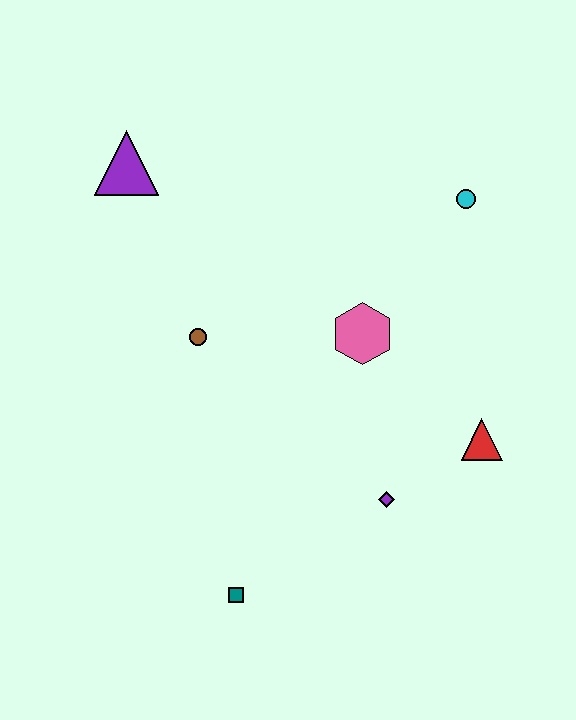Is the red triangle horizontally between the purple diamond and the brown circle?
No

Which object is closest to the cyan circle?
The pink hexagon is closest to the cyan circle.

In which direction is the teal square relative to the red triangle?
The teal square is to the left of the red triangle.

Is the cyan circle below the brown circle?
No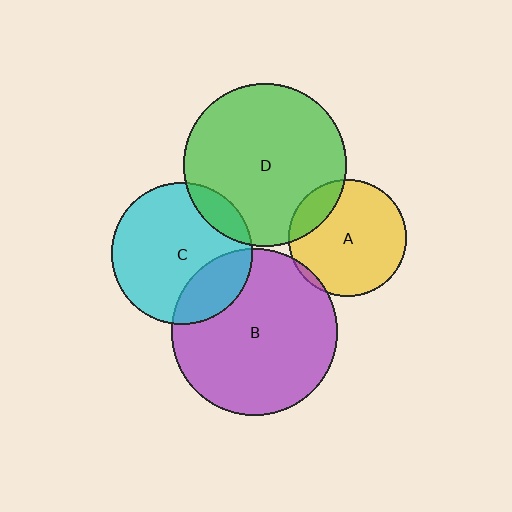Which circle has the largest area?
Circle B (purple).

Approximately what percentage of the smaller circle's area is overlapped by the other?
Approximately 10%.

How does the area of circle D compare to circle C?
Approximately 1.3 times.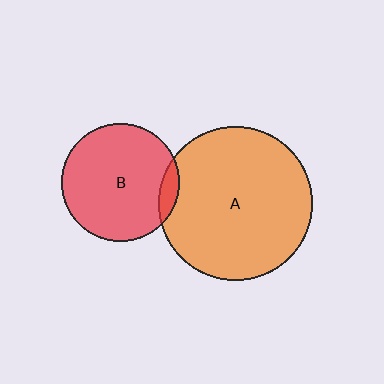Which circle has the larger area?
Circle A (orange).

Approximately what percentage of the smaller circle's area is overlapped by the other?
Approximately 10%.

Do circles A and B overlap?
Yes.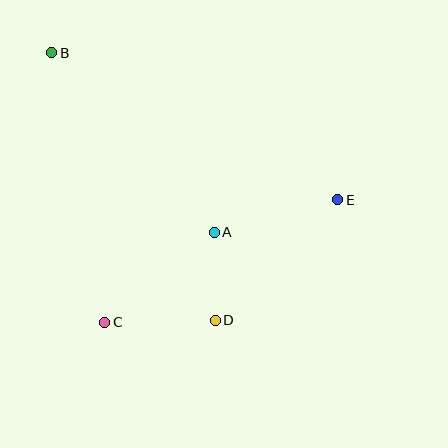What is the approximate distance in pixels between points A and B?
The distance between A and B is approximately 242 pixels.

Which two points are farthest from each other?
Points B and E are farthest from each other.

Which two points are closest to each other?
Points A and D are closest to each other.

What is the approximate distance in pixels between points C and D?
The distance between C and D is approximately 110 pixels.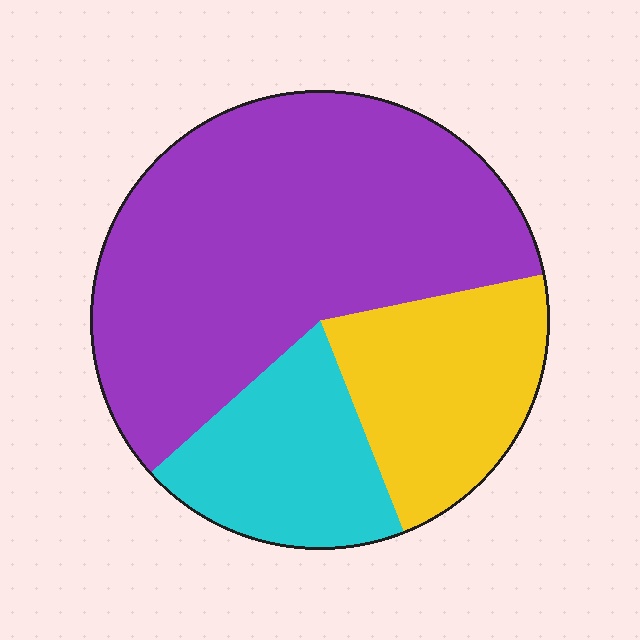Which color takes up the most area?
Purple, at roughly 60%.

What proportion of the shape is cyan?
Cyan takes up about one fifth (1/5) of the shape.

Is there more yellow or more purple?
Purple.